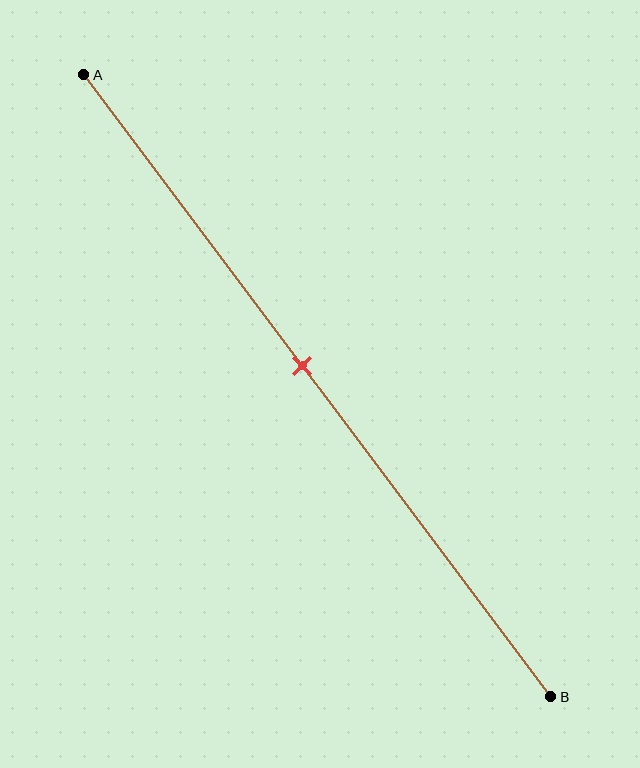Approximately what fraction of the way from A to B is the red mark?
The red mark is approximately 45% of the way from A to B.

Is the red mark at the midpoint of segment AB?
No, the mark is at about 45% from A, not at the 50% midpoint.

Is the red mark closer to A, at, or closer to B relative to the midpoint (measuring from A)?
The red mark is closer to point A than the midpoint of segment AB.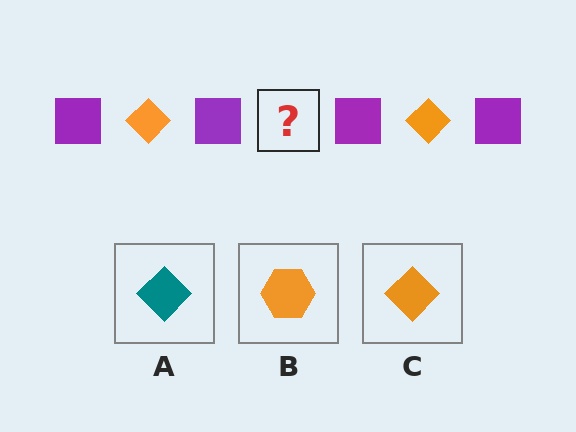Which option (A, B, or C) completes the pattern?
C.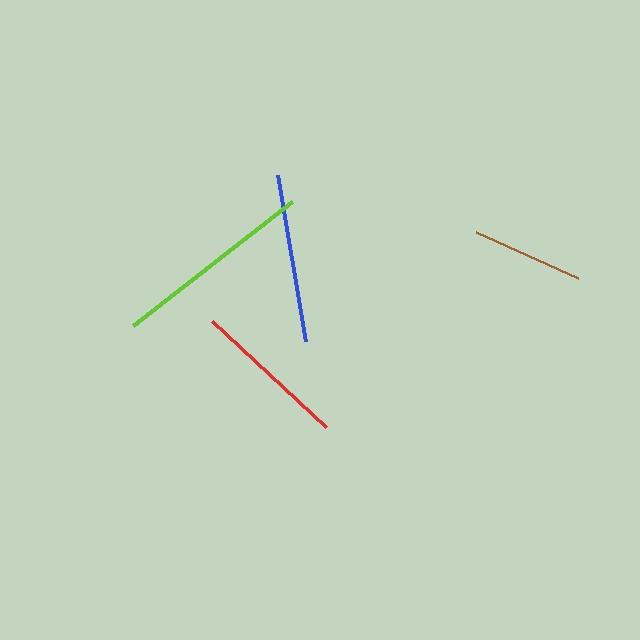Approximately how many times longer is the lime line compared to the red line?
The lime line is approximately 1.3 times the length of the red line.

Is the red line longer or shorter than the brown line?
The red line is longer than the brown line.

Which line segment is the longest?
The lime line is the longest at approximately 202 pixels.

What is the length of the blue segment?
The blue segment is approximately 169 pixels long.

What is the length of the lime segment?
The lime segment is approximately 202 pixels long.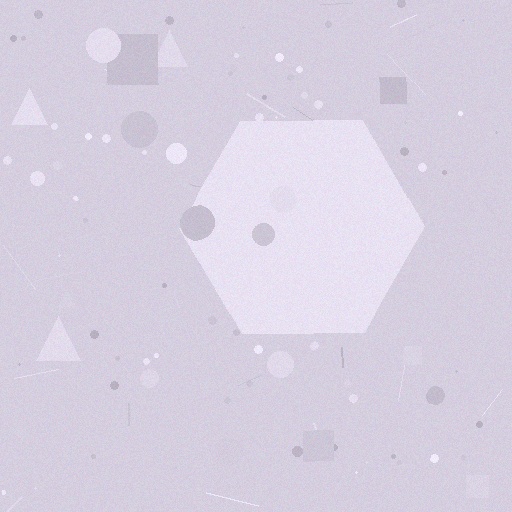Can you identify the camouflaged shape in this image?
The camouflaged shape is a hexagon.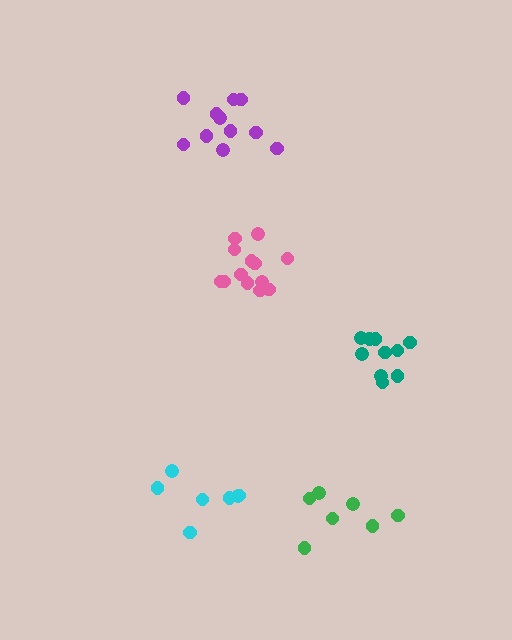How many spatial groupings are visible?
There are 5 spatial groupings.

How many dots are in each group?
Group 1: 7 dots, Group 2: 11 dots, Group 3: 10 dots, Group 4: 7 dots, Group 5: 13 dots (48 total).